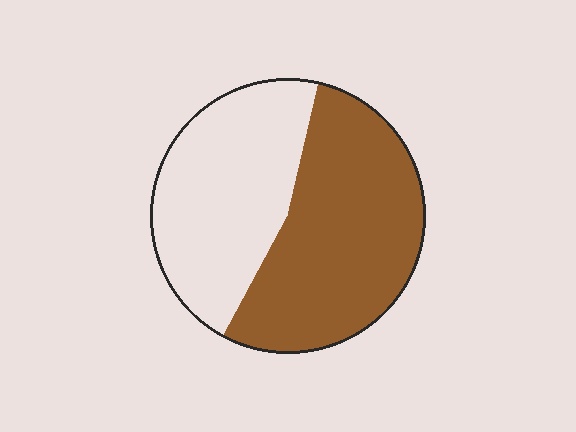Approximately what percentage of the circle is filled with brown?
Approximately 55%.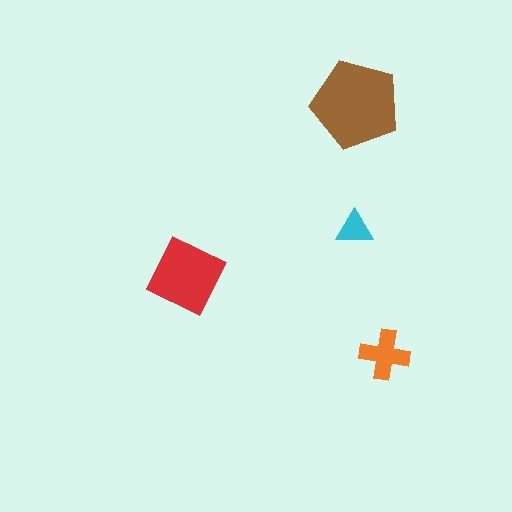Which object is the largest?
The brown pentagon.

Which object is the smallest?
The cyan triangle.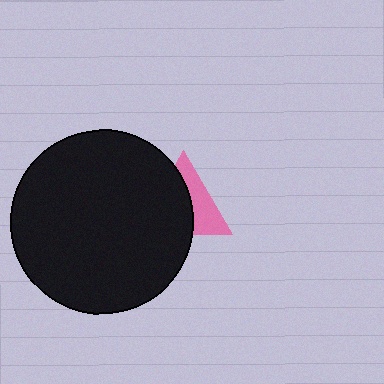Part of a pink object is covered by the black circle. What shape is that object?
It is a triangle.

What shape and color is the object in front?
The object in front is a black circle.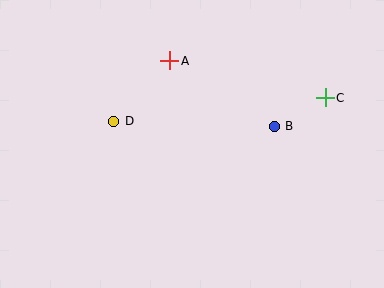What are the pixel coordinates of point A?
Point A is at (170, 61).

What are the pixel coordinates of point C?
Point C is at (325, 98).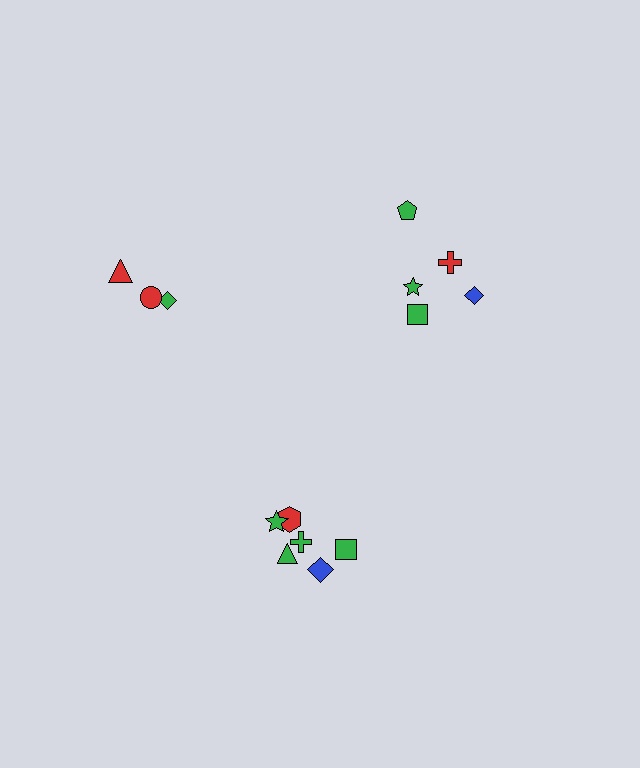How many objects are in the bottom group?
There are 6 objects.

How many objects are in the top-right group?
There are 5 objects.